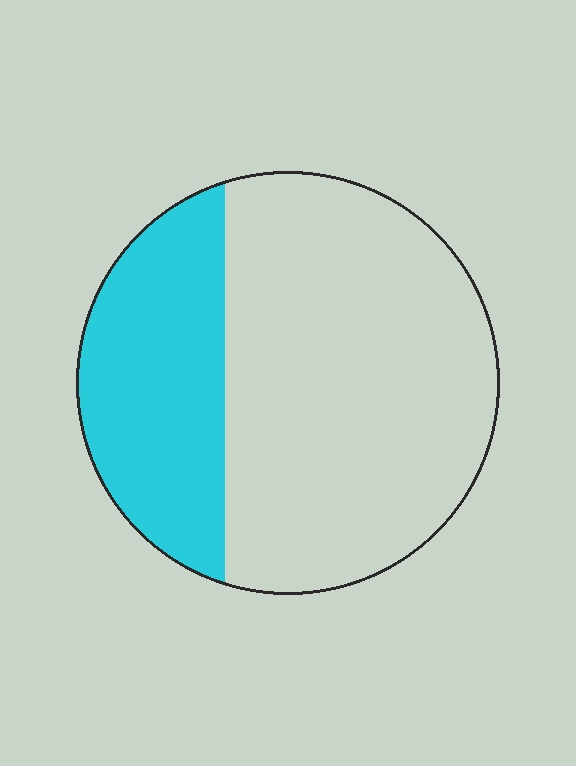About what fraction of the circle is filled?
About one third (1/3).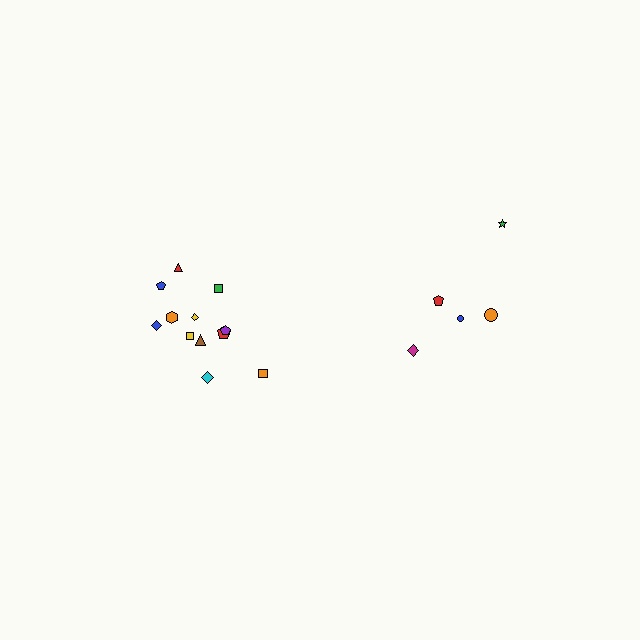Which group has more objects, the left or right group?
The left group.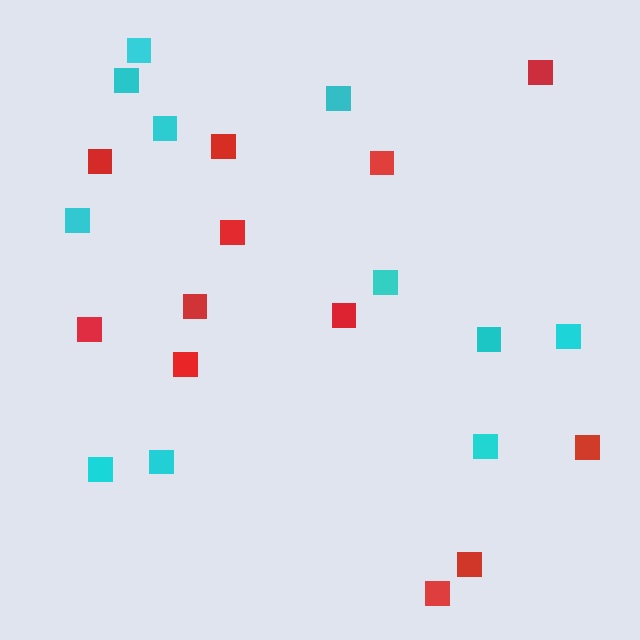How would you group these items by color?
There are 2 groups: one group of red squares (12) and one group of cyan squares (11).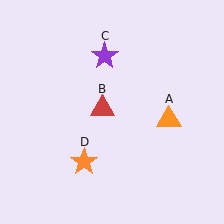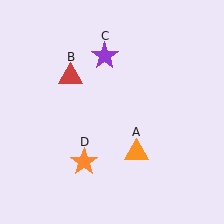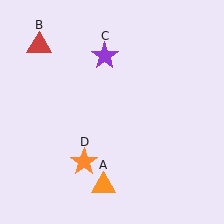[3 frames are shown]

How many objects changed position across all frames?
2 objects changed position: orange triangle (object A), red triangle (object B).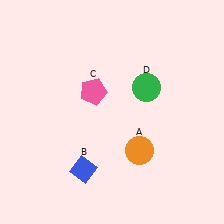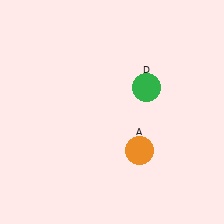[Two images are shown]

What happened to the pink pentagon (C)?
The pink pentagon (C) was removed in Image 2. It was in the top-left area of Image 1.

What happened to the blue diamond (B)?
The blue diamond (B) was removed in Image 2. It was in the bottom-left area of Image 1.